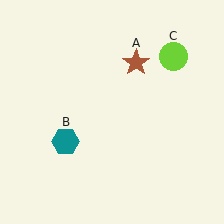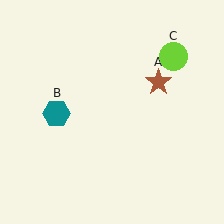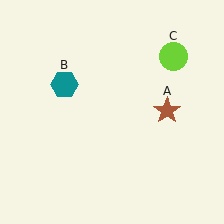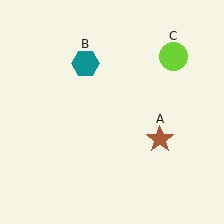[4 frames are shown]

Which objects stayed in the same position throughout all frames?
Lime circle (object C) remained stationary.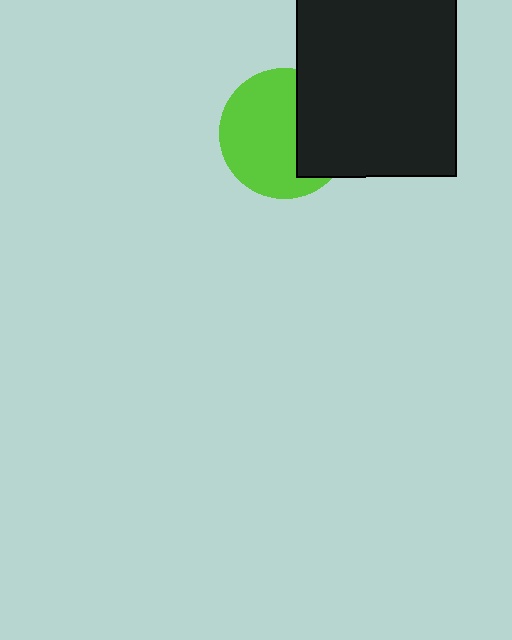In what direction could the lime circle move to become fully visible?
The lime circle could move left. That would shift it out from behind the black rectangle entirely.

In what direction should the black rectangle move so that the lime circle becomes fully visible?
The black rectangle should move right. That is the shortest direction to clear the overlap and leave the lime circle fully visible.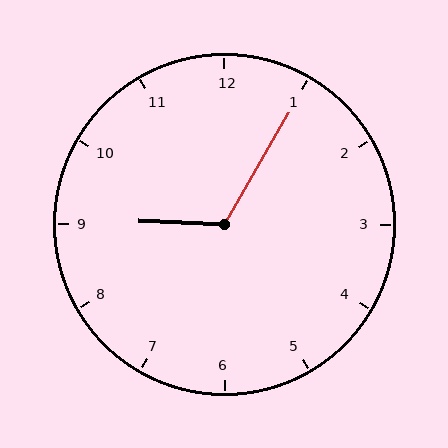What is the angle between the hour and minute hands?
Approximately 118 degrees.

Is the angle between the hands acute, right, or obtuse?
It is obtuse.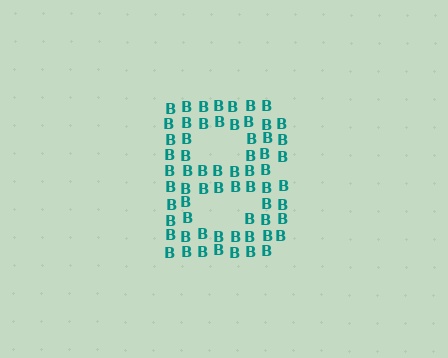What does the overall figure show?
The overall figure shows the letter B.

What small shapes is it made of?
It is made of small letter B's.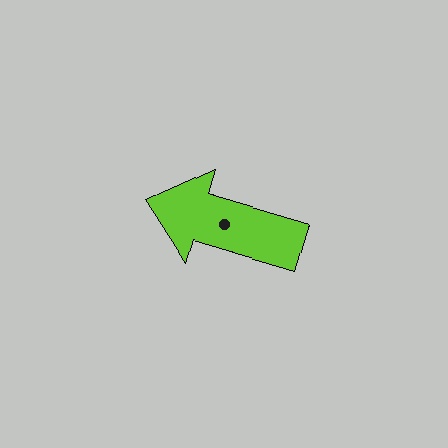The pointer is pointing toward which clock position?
Roughly 10 o'clock.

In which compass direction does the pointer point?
West.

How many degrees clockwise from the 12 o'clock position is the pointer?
Approximately 286 degrees.